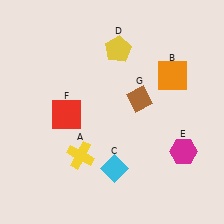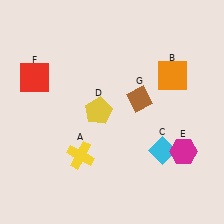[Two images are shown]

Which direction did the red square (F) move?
The red square (F) moved up.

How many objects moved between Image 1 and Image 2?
3 objects moved between the two images.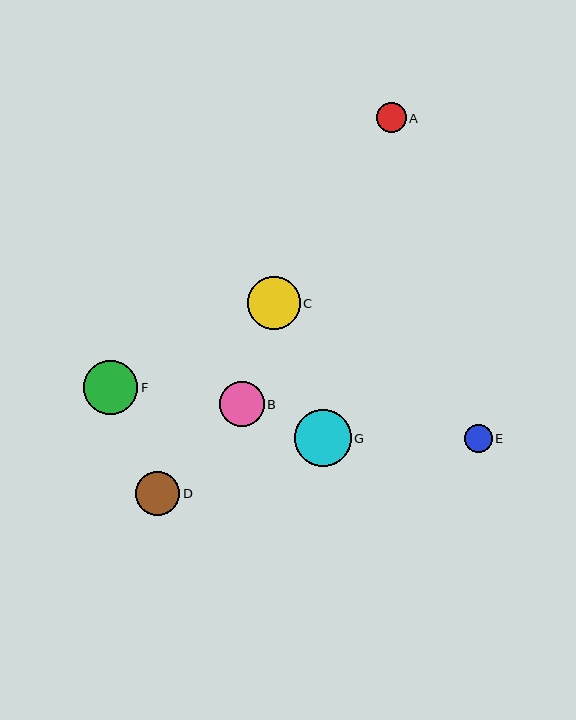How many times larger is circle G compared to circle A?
Circle G is approximately 1.9 times the size of circle A.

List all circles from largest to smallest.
From largest to smallest: G, F, C, B, D, A, E.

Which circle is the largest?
Circle G is the largest with a size of approximately 57 pixels.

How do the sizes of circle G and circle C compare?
Circle G and circle C are approximately the same size.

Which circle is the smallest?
Circle E is the smallest with a size of approximately 28 pixels.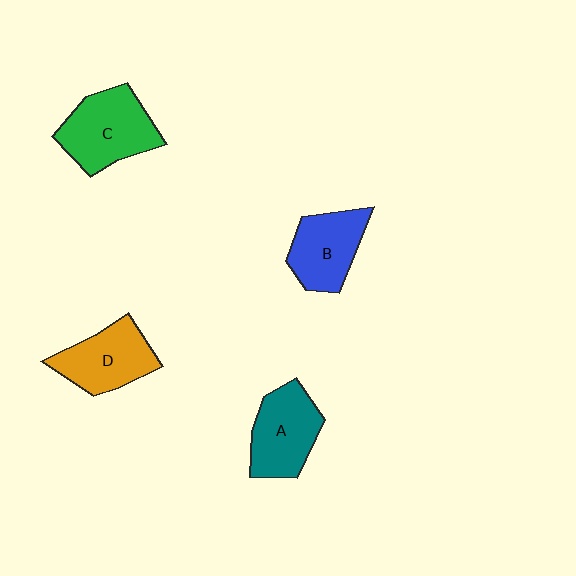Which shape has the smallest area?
Shape B (blue).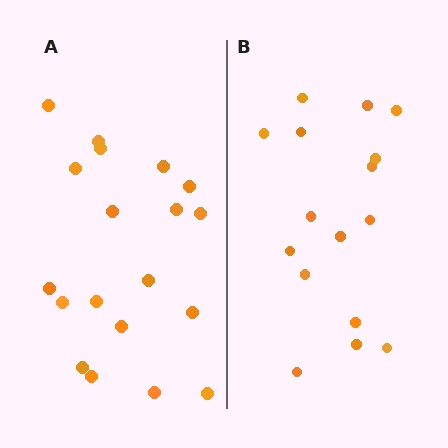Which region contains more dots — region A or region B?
Region A (the left region) has more dots.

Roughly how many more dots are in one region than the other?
Region A has just a few more — roughly 2 or 3 more dots than region B.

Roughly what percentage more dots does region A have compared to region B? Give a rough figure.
About 20% more.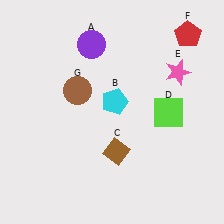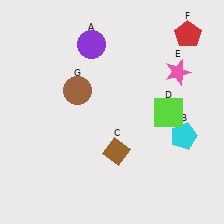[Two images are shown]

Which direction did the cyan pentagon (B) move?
The cyan pentagon (B) moved right.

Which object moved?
The cyan pentagon (B) moved right.